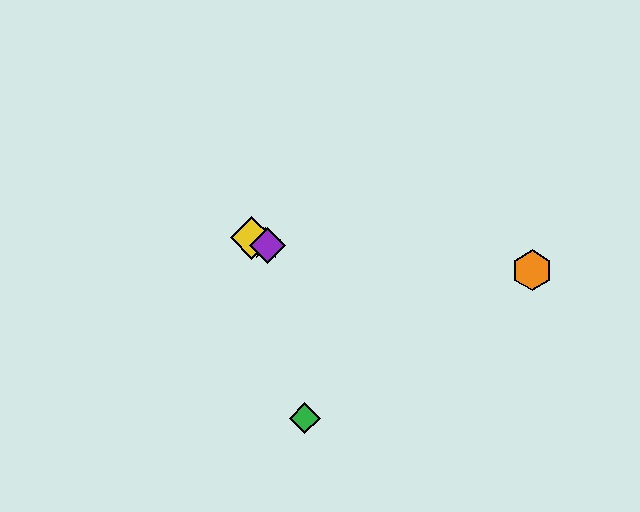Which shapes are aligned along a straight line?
The red diamond, the blue star, the yellow diamond, the purple diamond are aligned along a straight line.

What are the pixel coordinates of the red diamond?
The red diamond is at (266, 244).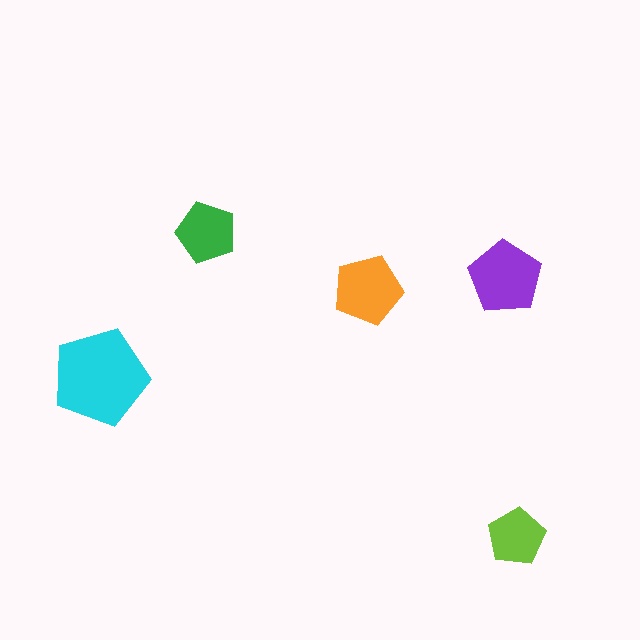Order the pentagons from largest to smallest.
the cyan one, the purple one, the orange one, the green one, the lime one.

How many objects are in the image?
There are 5 objects in the image.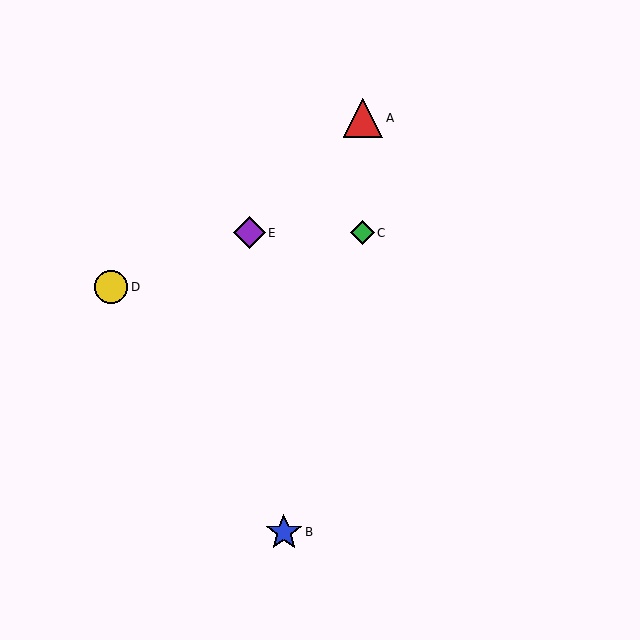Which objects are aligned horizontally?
Objects C, E are aligned horizontally.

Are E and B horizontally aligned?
No, E is at y≈233 and B is at y≈532.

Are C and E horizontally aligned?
Yes, both are at y≈233.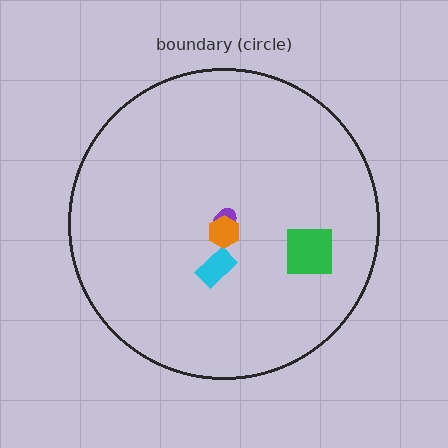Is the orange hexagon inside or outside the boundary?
Inside.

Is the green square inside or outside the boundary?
Inside.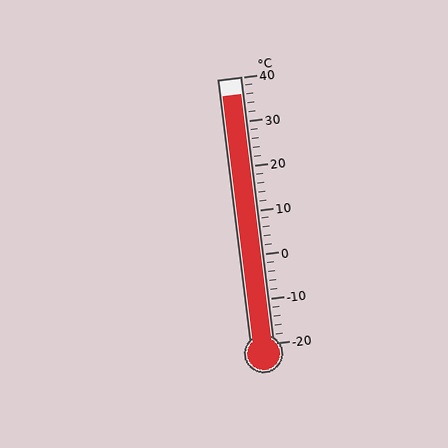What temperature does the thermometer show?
The thermometer shows approximately 36°C.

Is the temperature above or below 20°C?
The temperature is above 20°C.